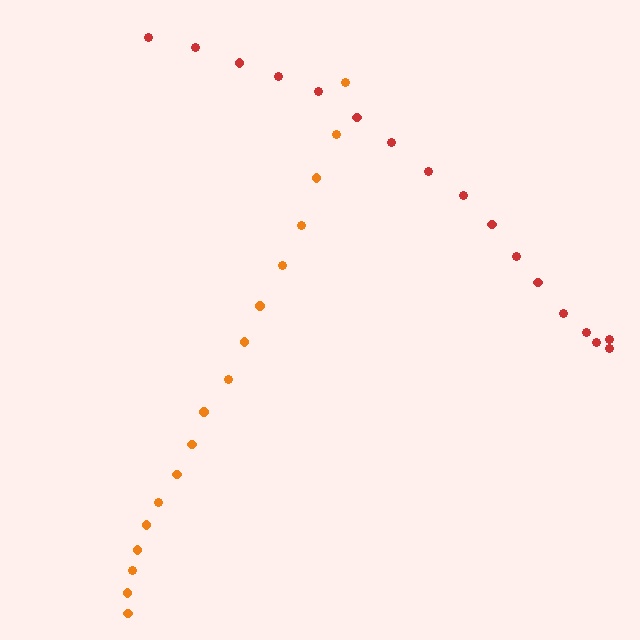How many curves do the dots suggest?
There are 2 distinct paths.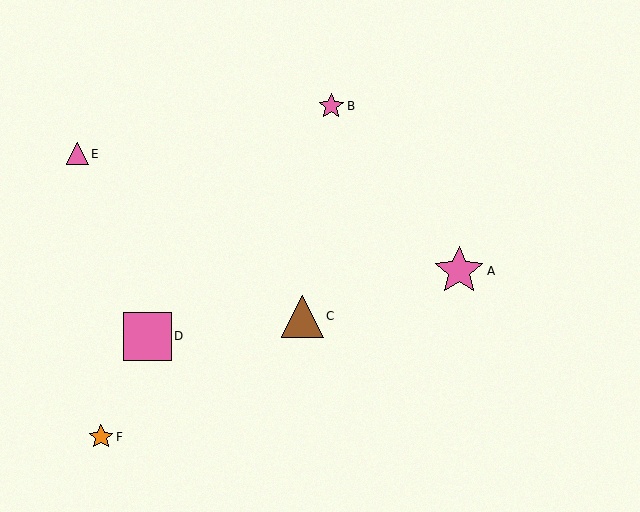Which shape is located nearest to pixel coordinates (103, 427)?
The orange star (labeled F) at (101, 437) is nearest to that location.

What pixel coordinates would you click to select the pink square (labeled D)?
Click at (147, 336) to select the pink square D.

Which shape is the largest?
The pink star (labeled A) is the largest.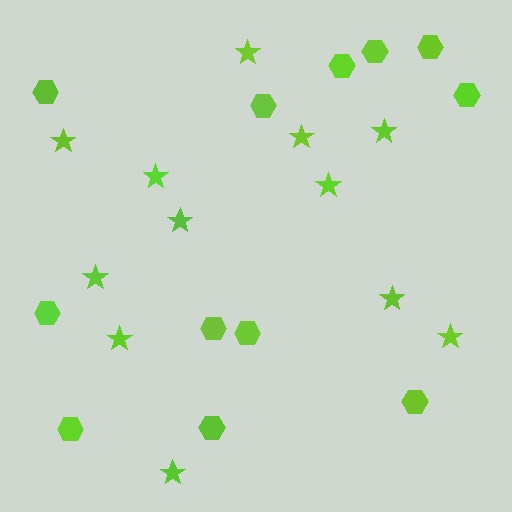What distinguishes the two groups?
There are 2 groups: one group of stars (12) and one group of hexagons (12).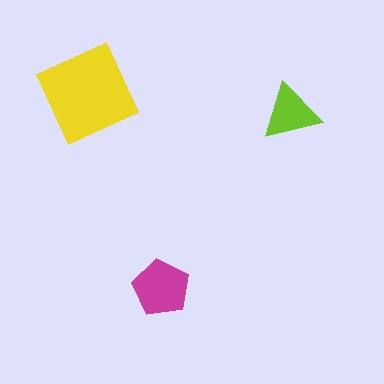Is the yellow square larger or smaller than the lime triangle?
Larger.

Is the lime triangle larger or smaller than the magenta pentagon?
Smaller.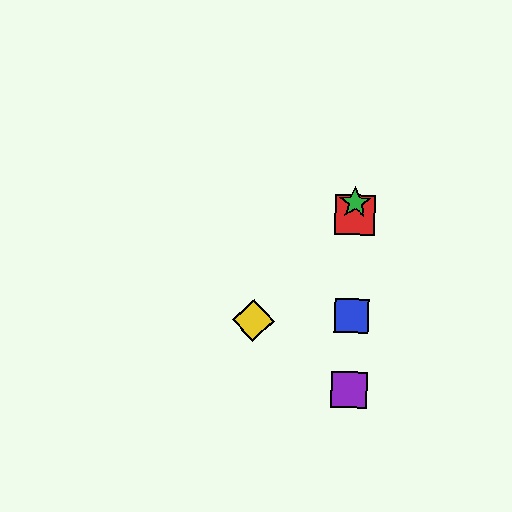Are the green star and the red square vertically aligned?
Yes, both are at x≈355.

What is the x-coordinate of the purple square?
The purple square is at x≈349.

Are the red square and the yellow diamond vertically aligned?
No, the red square is at x≈355 and the yellow diamond is at x≈253.